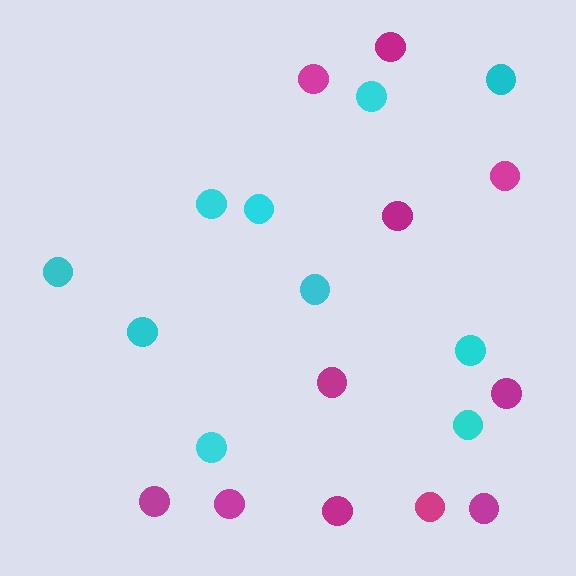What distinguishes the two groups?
There are 2 groups: one group of magenta circles (11) and one group of cyan circles (10).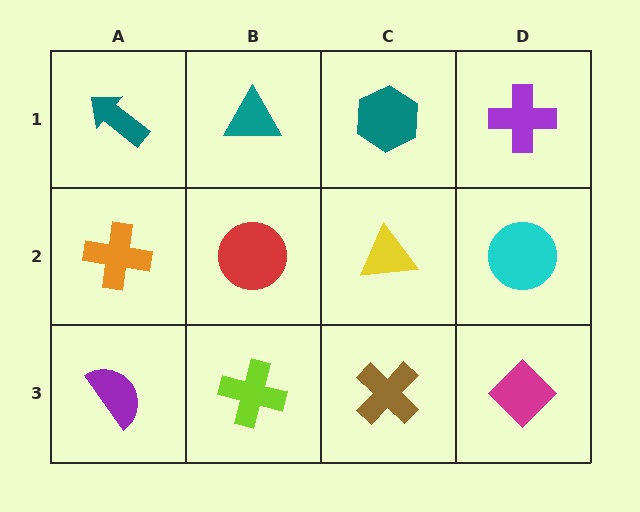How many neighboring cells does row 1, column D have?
2.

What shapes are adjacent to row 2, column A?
A teal arrow (row 1, column A), a purple semicircle (row 3, column A), a red circle (row 2, column B).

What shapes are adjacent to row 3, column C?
A yellow triangle (row 2, column C), a lime cross (row 3, column B), a magenta diamond (row 3, column D).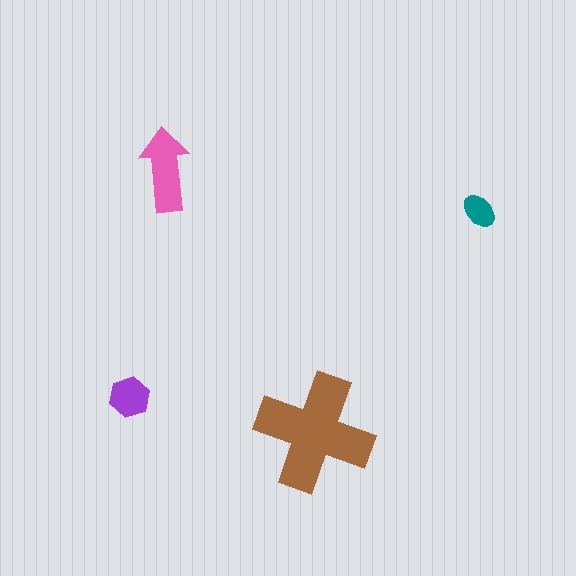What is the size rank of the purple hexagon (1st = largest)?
3rd.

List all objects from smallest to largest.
The teal ellipse, the purple hexagon, the pink arrow, the brown cross.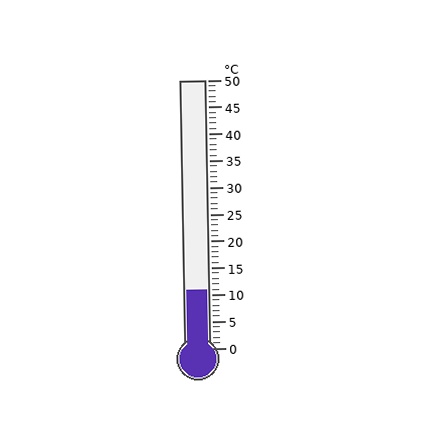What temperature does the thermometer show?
The thermometer shows approximately 11°C.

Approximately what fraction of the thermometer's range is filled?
The thermometer is filled to approximately 20% of its range.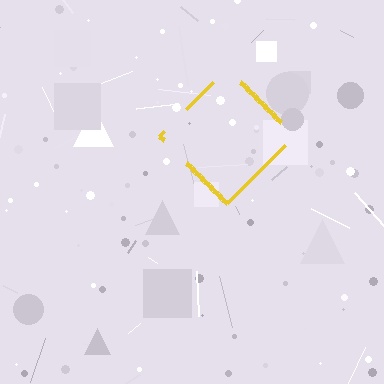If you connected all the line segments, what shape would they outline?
They would outline a diamond.